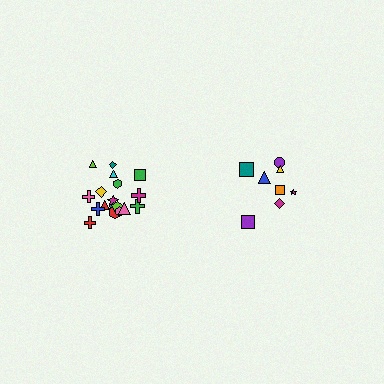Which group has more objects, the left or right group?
The left group.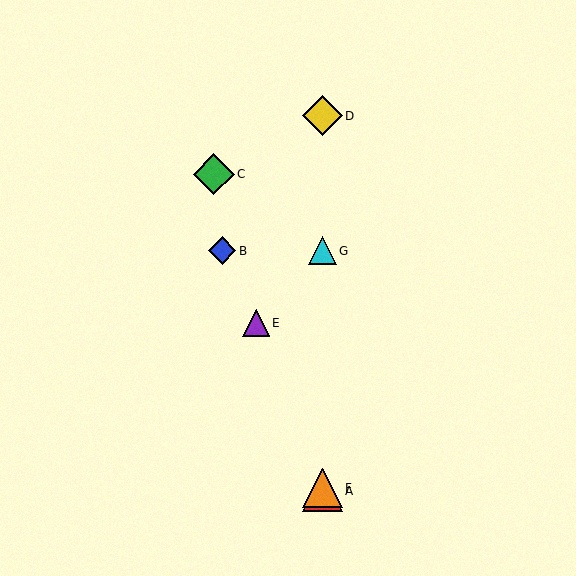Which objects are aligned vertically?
Objects A, D, F, G are aligned vertically.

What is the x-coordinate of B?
Object B is at x≈222.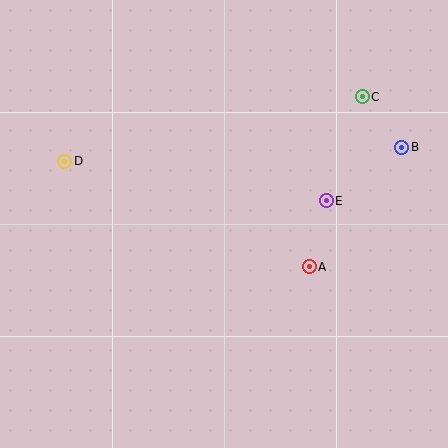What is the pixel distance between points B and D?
The distance between B and D is 337 pixels.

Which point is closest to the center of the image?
Point A at (309, 267) is closest to the center.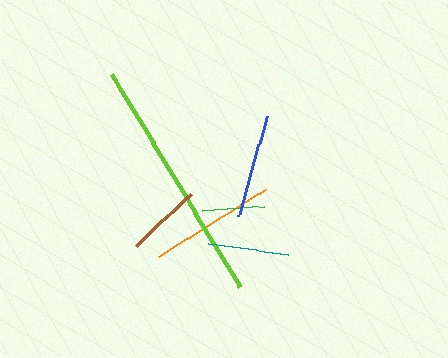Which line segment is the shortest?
The green line is the shortest at approximately 63 pixels.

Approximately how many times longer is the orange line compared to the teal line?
The orange line is approximately 1.6 times the length of the teal line.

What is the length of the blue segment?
The blue segment is approximately 104 pixels long.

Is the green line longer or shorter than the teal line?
The teal line is longer than the green line.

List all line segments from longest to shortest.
From longest to shortest: lime, orange, blue, teal, brown, green.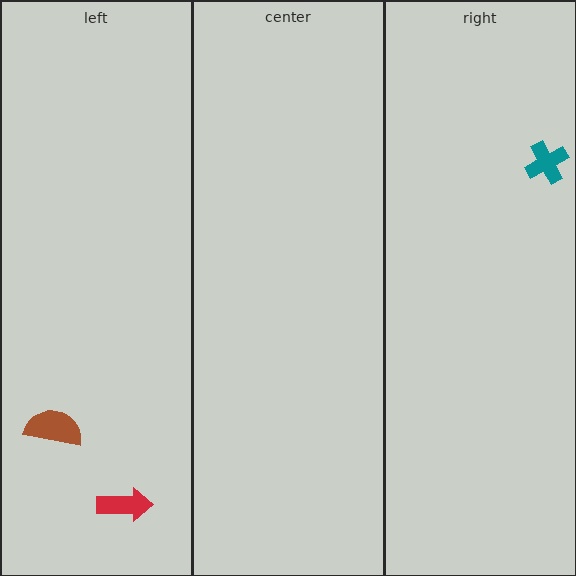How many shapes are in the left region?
2.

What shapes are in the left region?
The brown semicircle, the red arrow.